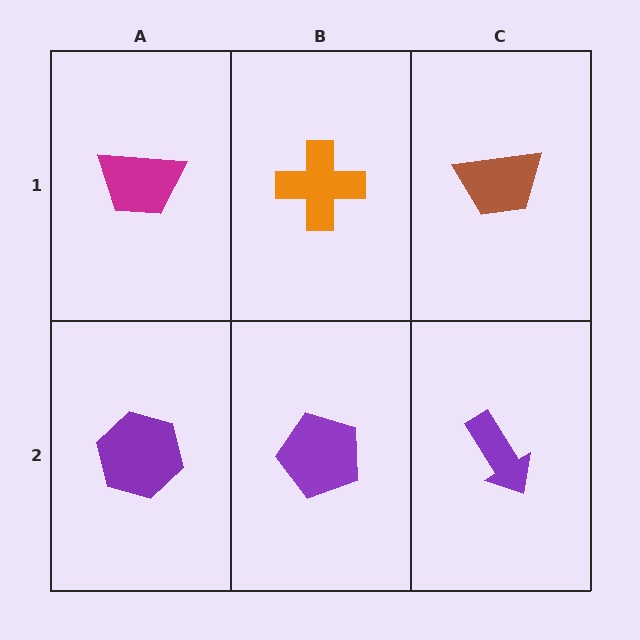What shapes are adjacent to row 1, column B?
A purple pentagon (row 2, column B), a magenta trapezoid (row 1, column A), a brown trapezoid (row 1, column C).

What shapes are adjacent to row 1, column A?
A purple hexagon (row 2, column A), an orange cross (row 1, column B).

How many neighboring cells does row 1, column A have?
2.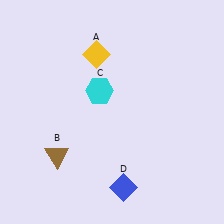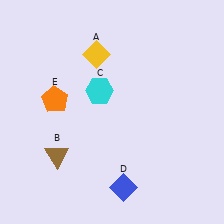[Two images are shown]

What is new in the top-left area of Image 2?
An orange pentagon (E) was added in the top-left area of Image 2.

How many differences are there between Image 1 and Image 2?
There is 1 difference between the two images.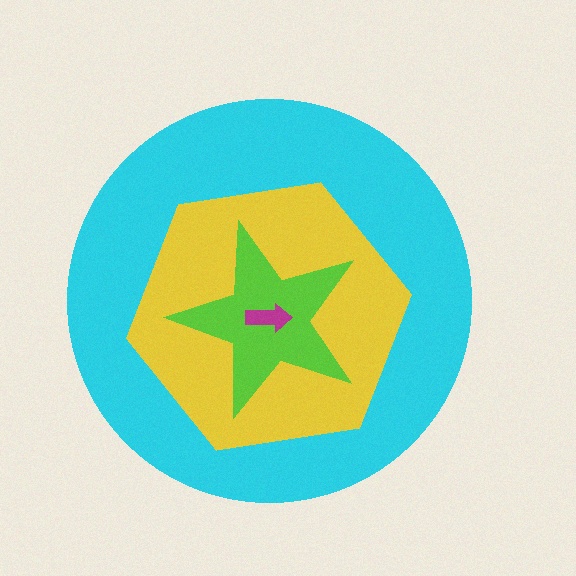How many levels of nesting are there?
4.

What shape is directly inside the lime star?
The magenta arrow.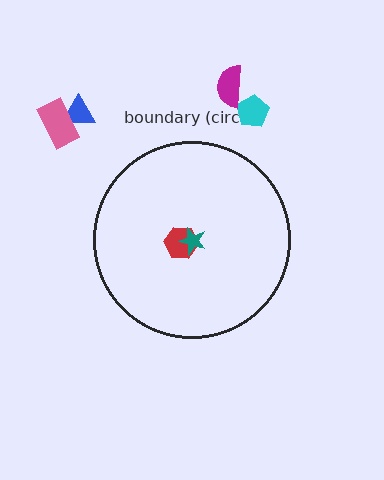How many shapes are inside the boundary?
2 inside, 4 outside.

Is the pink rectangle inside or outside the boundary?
Outside.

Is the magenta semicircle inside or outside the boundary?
Outside.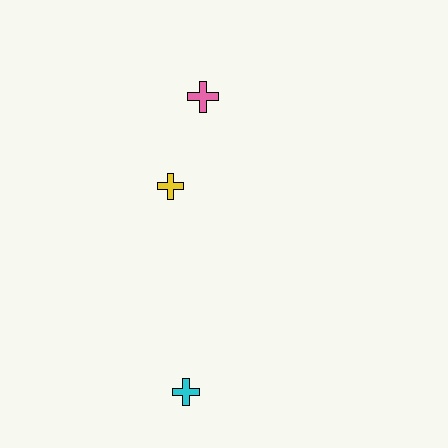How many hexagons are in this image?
There are no hexagons.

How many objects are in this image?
There are 3 objects.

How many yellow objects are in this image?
There is 1 yellow object.